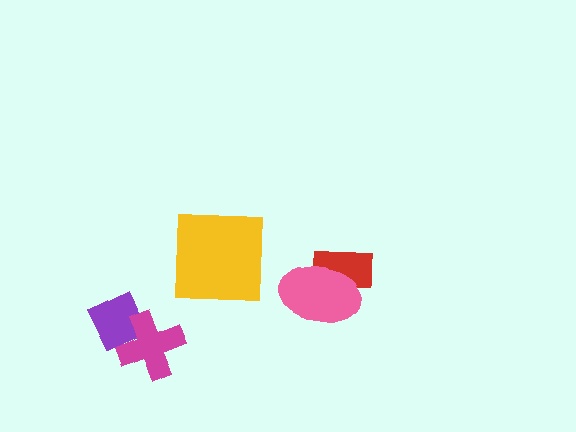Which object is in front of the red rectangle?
The pink ellipse is in front of the red rectangle.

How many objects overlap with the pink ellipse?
1 object overlaps with the pink ellipse.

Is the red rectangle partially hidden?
Yes, it is partially covered by another shape.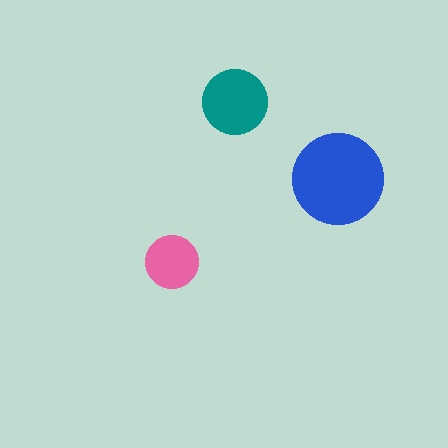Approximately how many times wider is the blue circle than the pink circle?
About 1.5 times wider.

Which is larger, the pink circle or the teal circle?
The teal one.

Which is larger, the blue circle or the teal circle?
The blue one.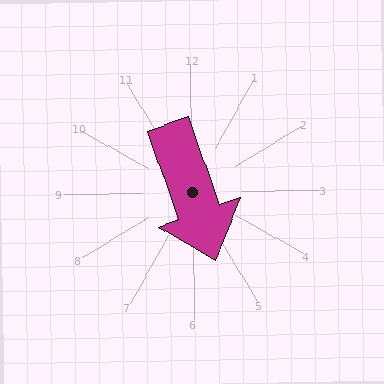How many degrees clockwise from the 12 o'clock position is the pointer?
Approximately 162 degrees.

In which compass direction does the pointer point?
South.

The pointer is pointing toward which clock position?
Roughly 5 o'clock.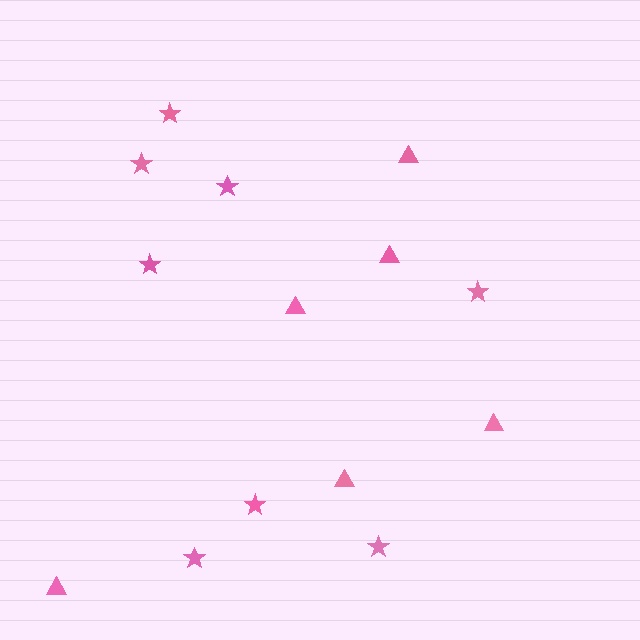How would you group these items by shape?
There are 2 groups: one group of triangles (6) and one group of stars (8).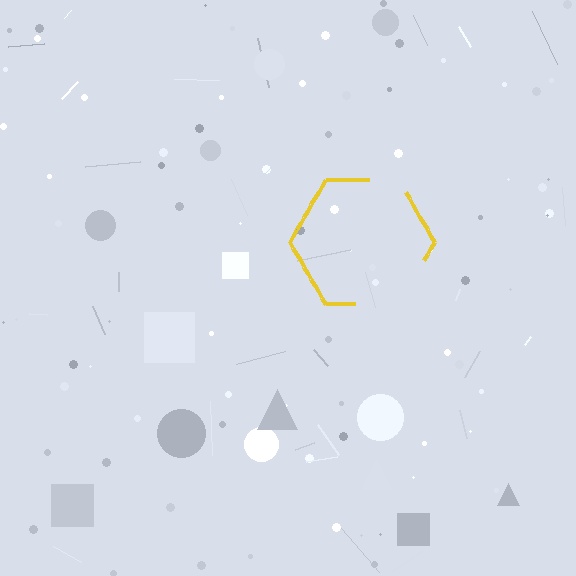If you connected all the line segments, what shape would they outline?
They would outline a hexagon.